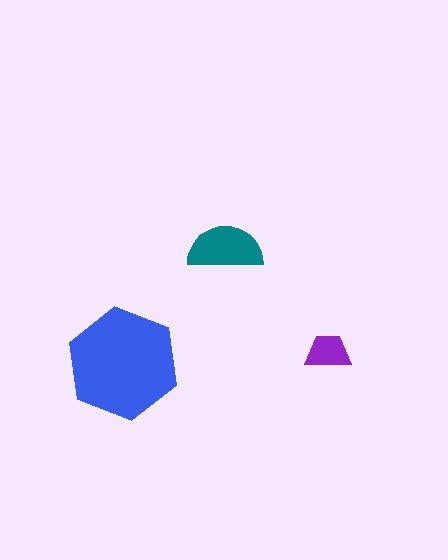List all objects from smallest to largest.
The purple trapezoid, the teal semicircle, the blue hexagon.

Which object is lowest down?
The blue hexagon is bottommost.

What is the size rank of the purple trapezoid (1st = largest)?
3rd.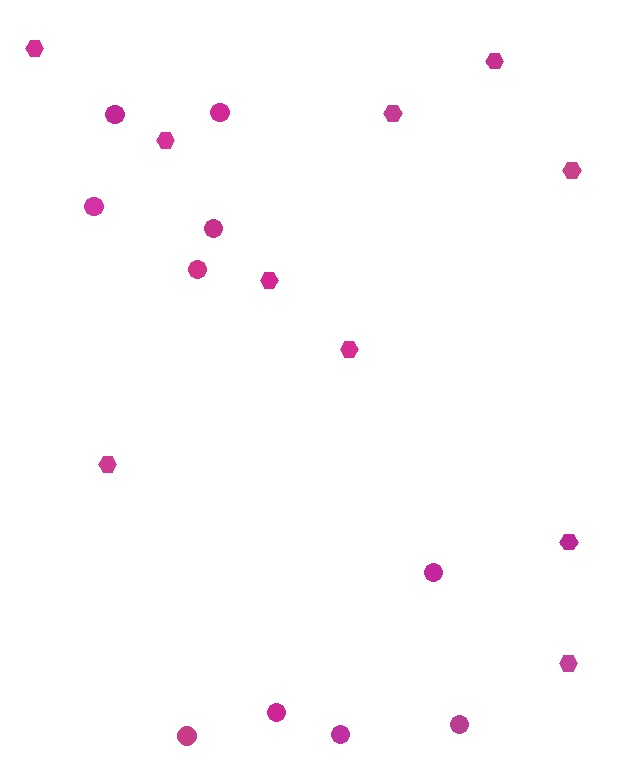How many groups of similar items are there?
There are 2 groups: one group of hexagons (10) and one group of circles (10).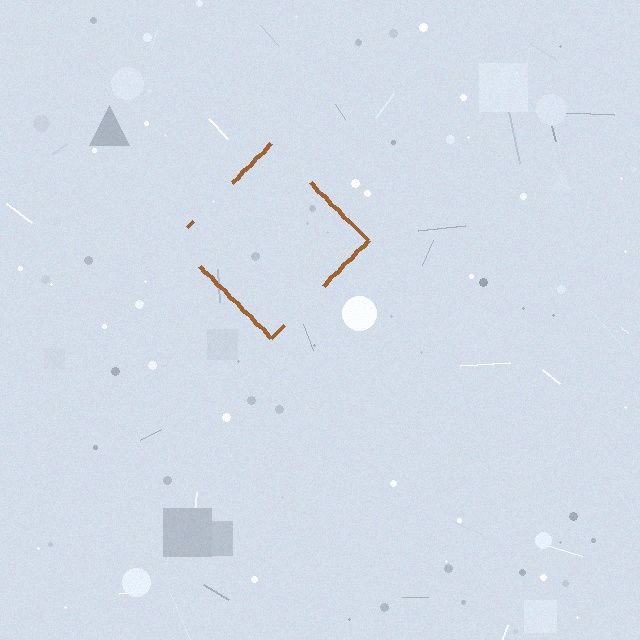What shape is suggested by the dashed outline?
The dashed outline suggests a diamond.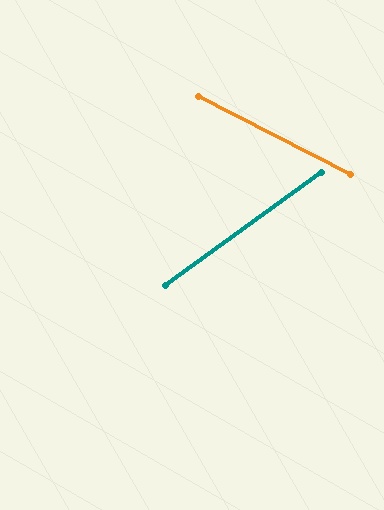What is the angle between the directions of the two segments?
Approximately 63 degrees.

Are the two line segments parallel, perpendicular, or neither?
Neither parallel nor perpendicular — they differ by about 63°.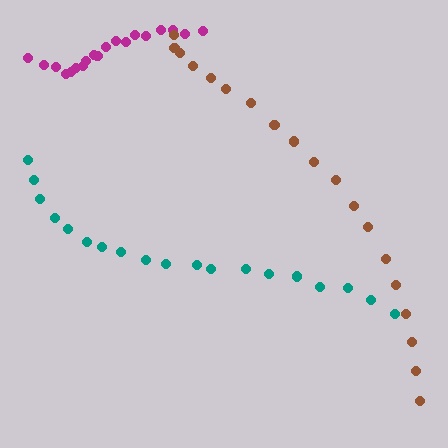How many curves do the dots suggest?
There are 3 distinct paths.